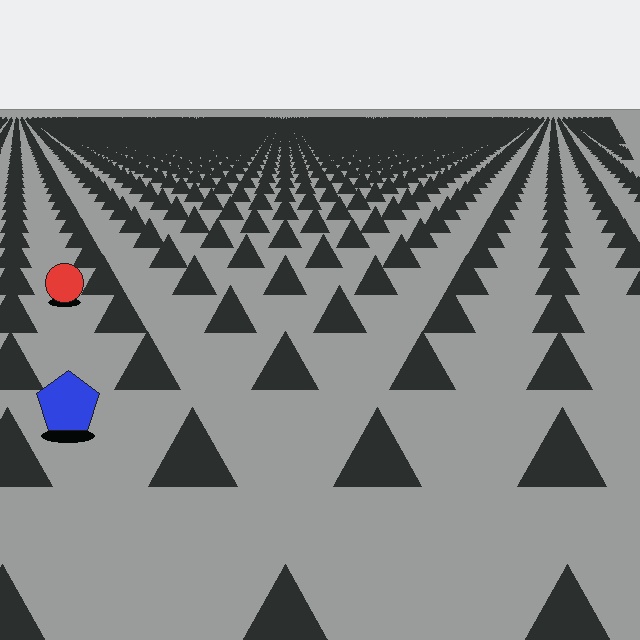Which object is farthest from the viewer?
The red circle is farthest from the viewer. It appears smaller and the ground texture around it is denser.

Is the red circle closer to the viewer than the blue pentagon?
No. The blue pentagon is closer — you can tell from the texture gradient: the ground texture is coarser near it.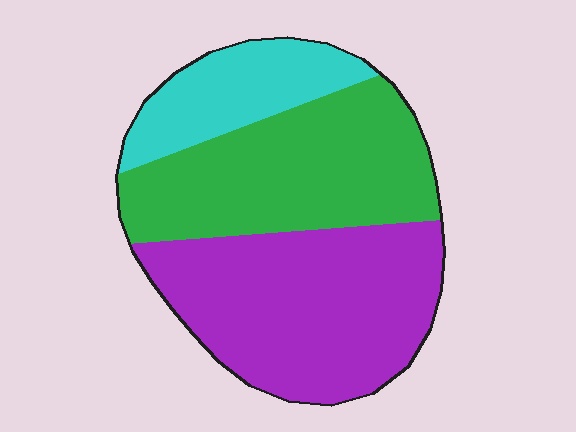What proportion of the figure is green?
Green takes up about three eighths (3/8) of the figure.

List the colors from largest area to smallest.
From largest to smallest: purple, green, cyan.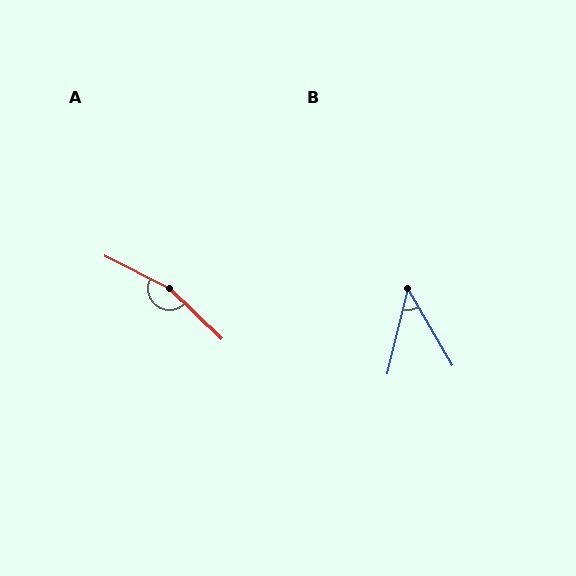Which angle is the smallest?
B, at approximately 44 degrees.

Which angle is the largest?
A, at approximately 163 degrees.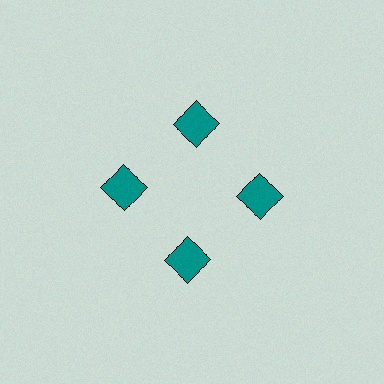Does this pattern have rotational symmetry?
Yes, this pattern has 4-fold rotational symmetry. It looks the same after rotating 90 degrees around the center.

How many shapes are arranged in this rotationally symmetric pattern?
There are 4 shapes, arranged in 4 groups of 1.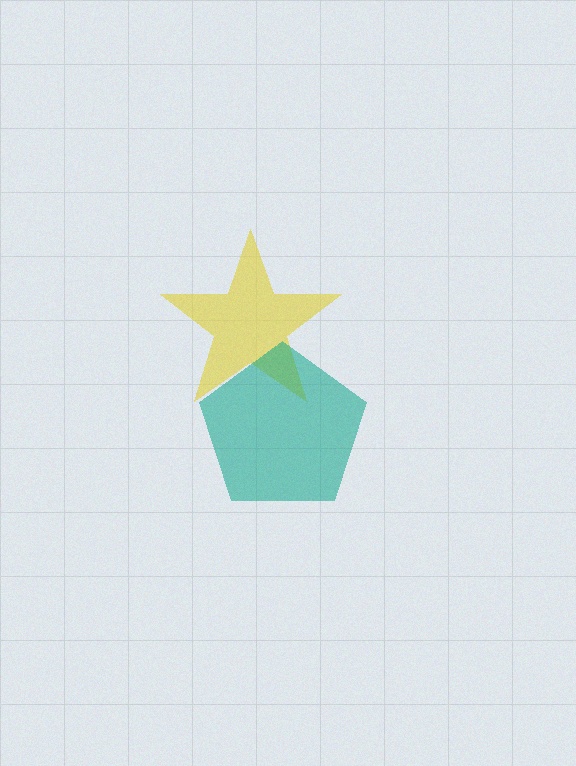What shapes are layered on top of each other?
The layered shapes are: a yellow star, a teal pentagon.